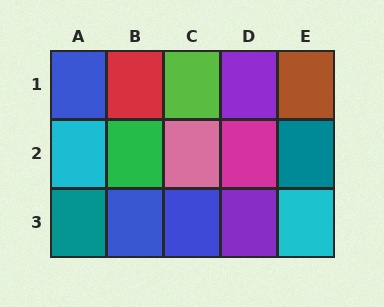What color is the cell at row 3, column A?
Teal.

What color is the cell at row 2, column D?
Magenta.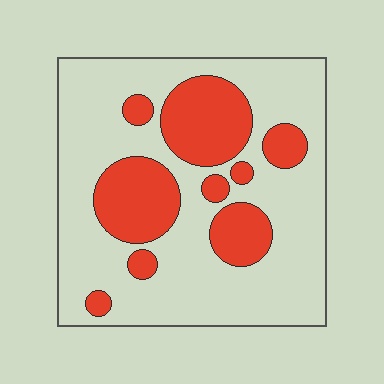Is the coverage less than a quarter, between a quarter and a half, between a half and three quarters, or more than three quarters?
Between a quarter and a half.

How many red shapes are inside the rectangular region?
9.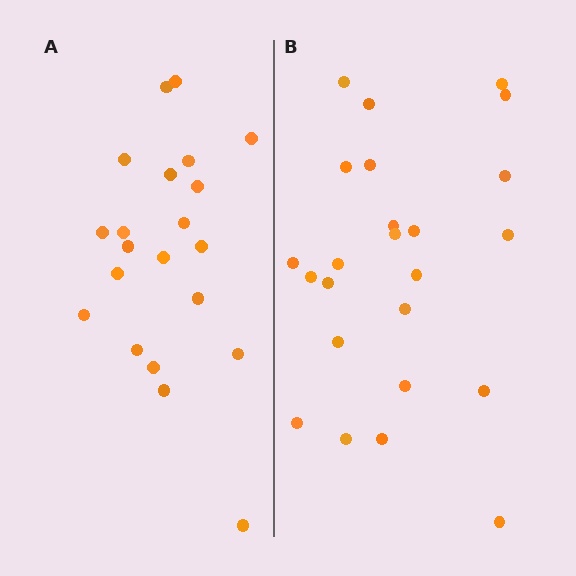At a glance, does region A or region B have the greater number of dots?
Region B (the right region) has more dots.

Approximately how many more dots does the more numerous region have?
Region B has just a few more — roughly 2 or 3 more dots than region A.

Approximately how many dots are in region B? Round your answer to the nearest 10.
About 20 dots. (The exact count is 24, which rounds to 20.)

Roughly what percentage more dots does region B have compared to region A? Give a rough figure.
About 15% more.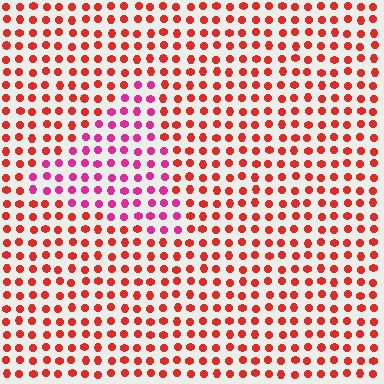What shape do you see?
I see a triangle.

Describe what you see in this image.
The image is filled with small red elements in a uniform arrangement. A triangle-shaped region is visible where the elements are tinted to a slightly different hue, forming a subtle color boundary.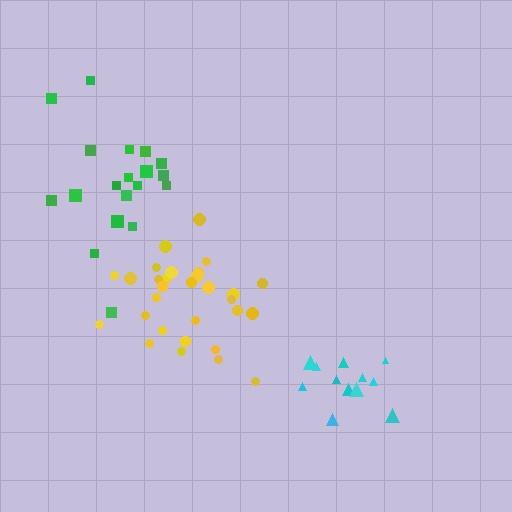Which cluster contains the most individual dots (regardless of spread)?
Yellow (31).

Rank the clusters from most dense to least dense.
yellow, cyan, green.